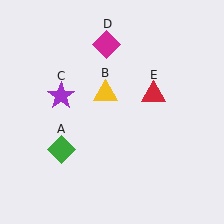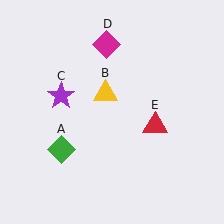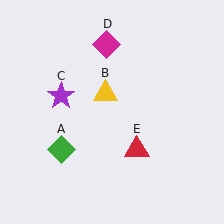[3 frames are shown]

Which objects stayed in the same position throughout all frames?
Green diamond (object A) and yellow triangle (object B) and purple star (object C) and magenta diamond (object D) remained stationary.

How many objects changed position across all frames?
1 object changed position: red triangle (object E).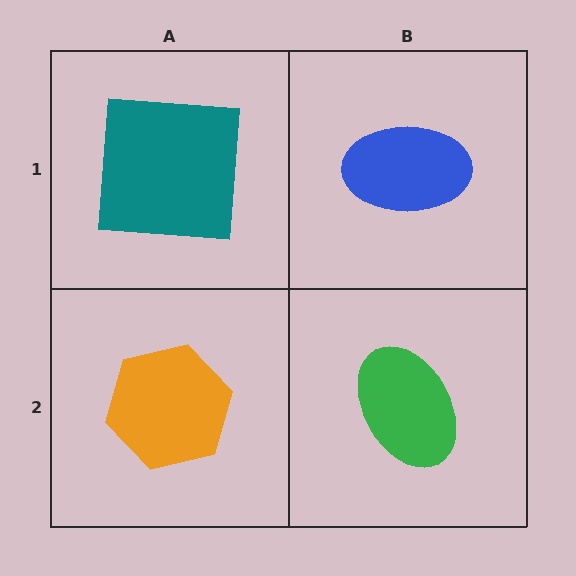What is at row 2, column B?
A green ellipse.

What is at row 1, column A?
A teal square.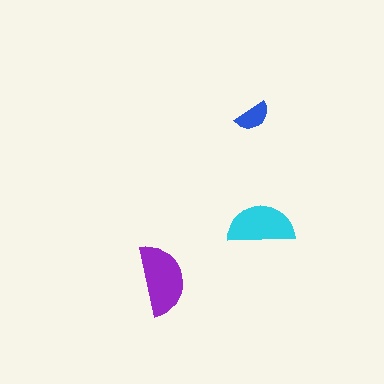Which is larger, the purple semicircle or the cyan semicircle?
The purple one.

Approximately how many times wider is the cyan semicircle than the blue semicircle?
About 2 times wider.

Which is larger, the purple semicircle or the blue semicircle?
The purple one.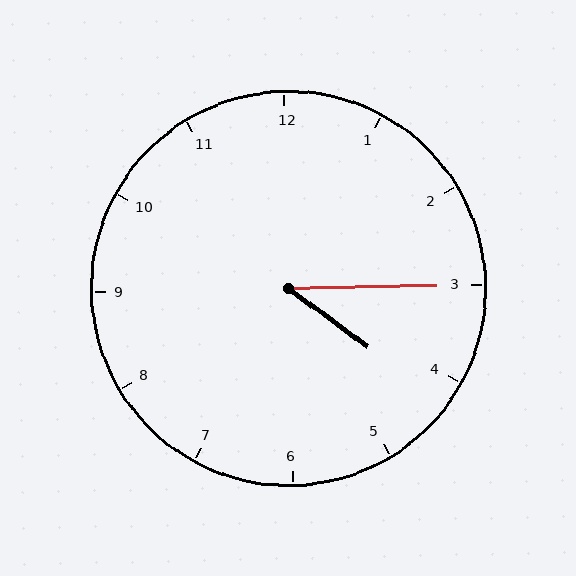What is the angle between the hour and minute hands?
Approximately 38 degrees.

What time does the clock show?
4:15.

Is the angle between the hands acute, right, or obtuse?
It is acute.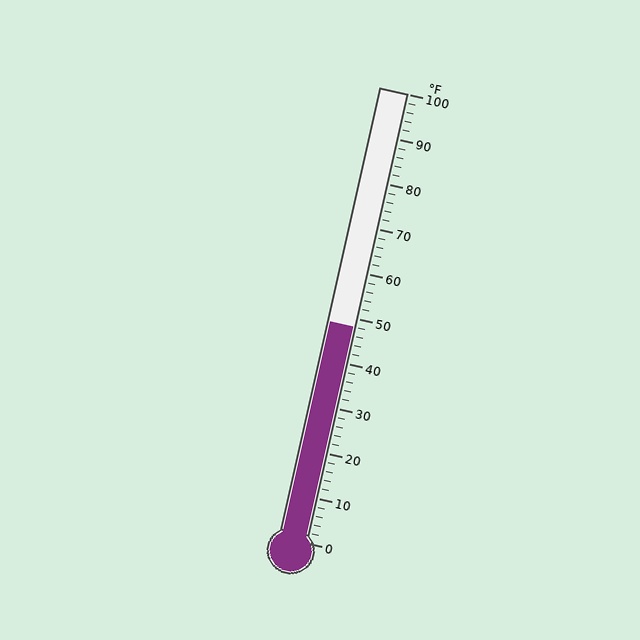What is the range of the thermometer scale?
The thermometer scale ranges from 0°F to 100°F.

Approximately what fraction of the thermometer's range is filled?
The thermometer is filled to approximately 50% of its range.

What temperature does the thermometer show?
The thermometer shows approximately 48°F.